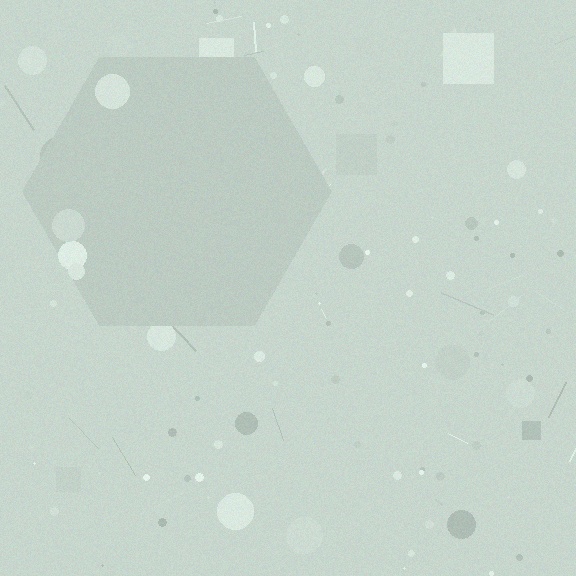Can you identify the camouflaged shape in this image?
The camouflaged shape is a hexagon.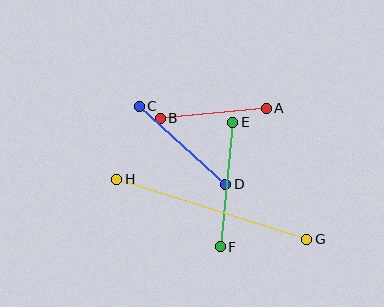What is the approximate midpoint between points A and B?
The midpoint is at approximately (213, 113) pixels.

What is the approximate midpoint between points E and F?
The midpoint is at approximately (226, 185) pixels.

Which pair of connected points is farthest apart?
Points G and H are farthest apart.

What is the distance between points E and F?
The distance is approximately 125 pixels.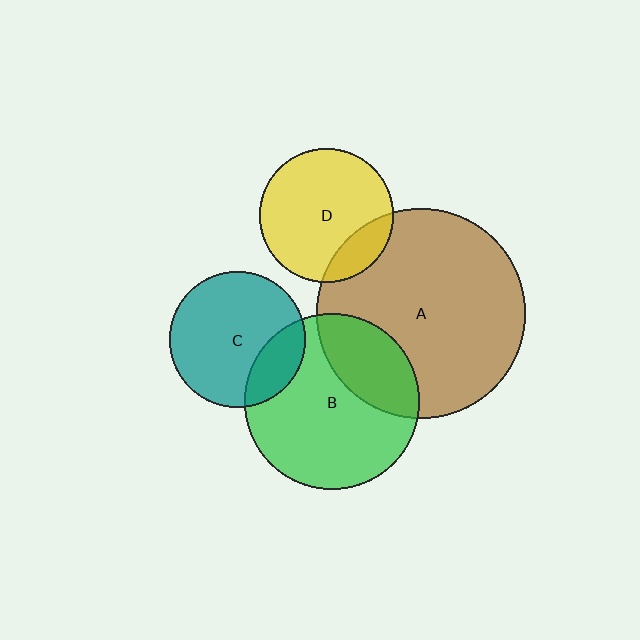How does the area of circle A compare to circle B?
Approximately 1.4 times.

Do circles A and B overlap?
Yes.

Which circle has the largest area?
Circle A (brown).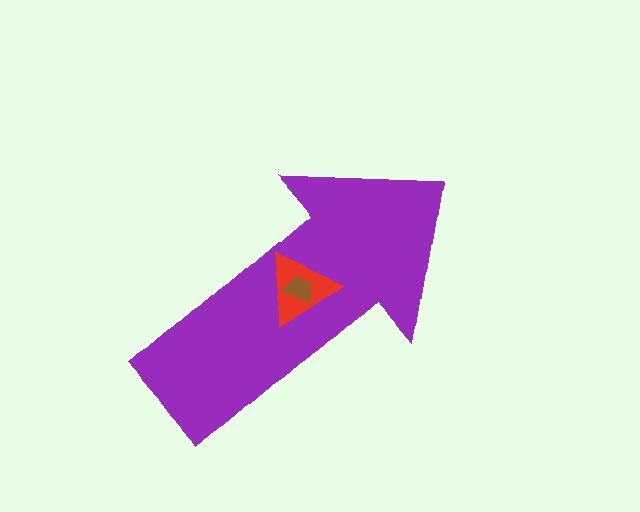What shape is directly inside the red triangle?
The brown trapezoid.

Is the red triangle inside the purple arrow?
Yes.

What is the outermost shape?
The purple arrow.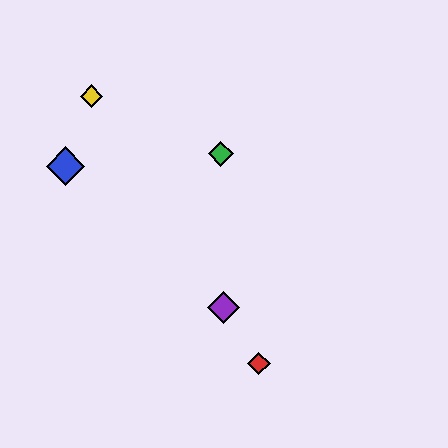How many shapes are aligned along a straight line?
3 shapes (the red diamond, the yellow diamond, the purple diamond) are aligned along a straight line.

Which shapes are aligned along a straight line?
The red diamond, the yellow diamond, the purple diamond are aligned along a straight line.